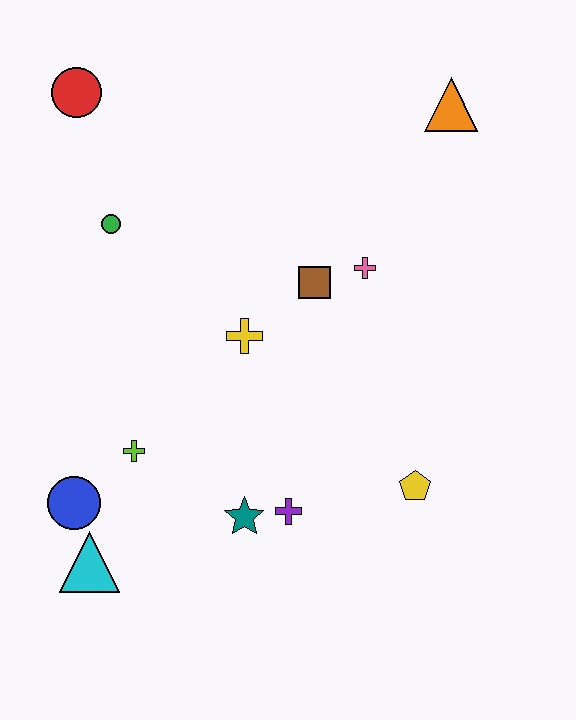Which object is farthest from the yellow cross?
The orange triangle is farthest from the yellow cross.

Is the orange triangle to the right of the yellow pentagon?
Yes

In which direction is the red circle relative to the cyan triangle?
The red circle is above the cyan triangle.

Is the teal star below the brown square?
Yes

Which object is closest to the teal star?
The purple cross is closest to the teal star.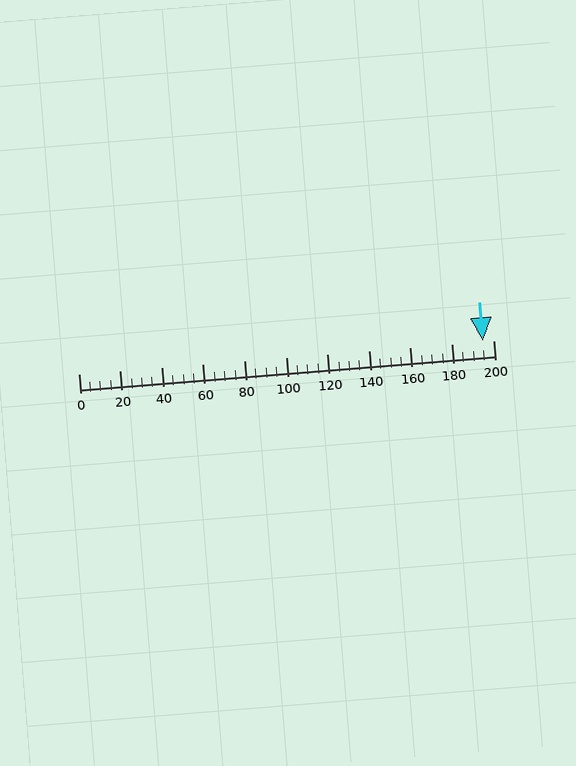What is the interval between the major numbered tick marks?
The major tick marks are spaced 20 units apart.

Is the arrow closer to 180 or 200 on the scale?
The arrow is closer to 200.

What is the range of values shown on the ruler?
The ruler shows values from 0 to 200.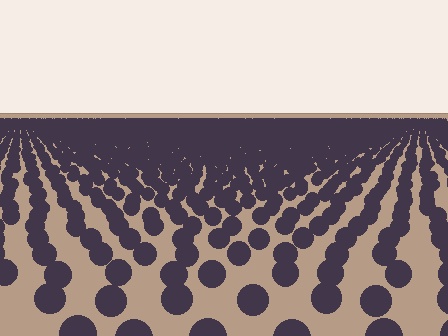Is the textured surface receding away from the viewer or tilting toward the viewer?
The surface is receding away from the viewer. Texture elements get smaller and denser toward the top.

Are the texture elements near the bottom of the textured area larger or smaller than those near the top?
Larger. Near the bottom, elements are closer to the viewer and appear at a bigger on-screen size.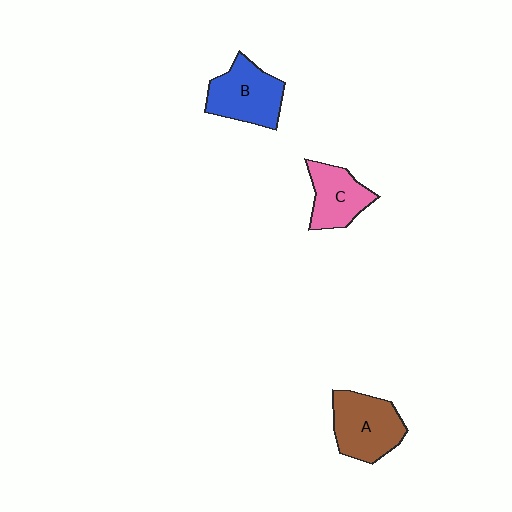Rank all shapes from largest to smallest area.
From largest to smallest: A (brown), B (blue), C (pink).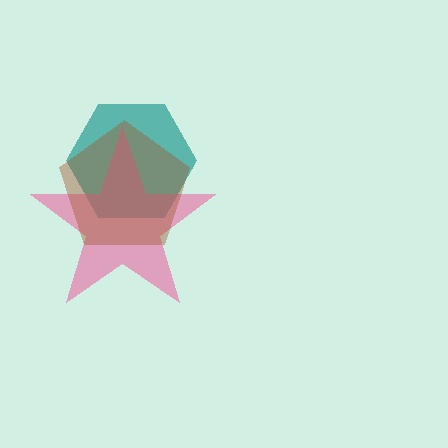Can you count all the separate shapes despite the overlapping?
Yes, there are 3 separate shapes.